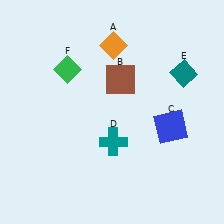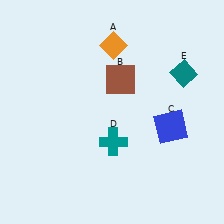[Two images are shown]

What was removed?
The green diamond (F) was removed in Image 2.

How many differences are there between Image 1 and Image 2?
There is 1 difference between the two images.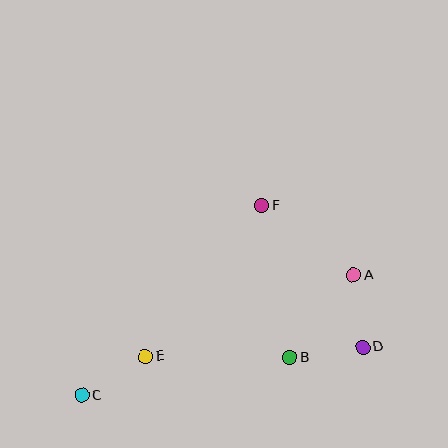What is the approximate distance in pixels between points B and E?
The distance between B and E is approximately 144 pixels.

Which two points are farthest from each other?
Points A and C are farthest from each other.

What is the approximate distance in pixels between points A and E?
The distance between A and E is approximately 224 pixels.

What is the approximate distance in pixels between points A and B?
The distance between A and B is approximately 104 pixels.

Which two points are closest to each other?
Points A and D are closest to each other.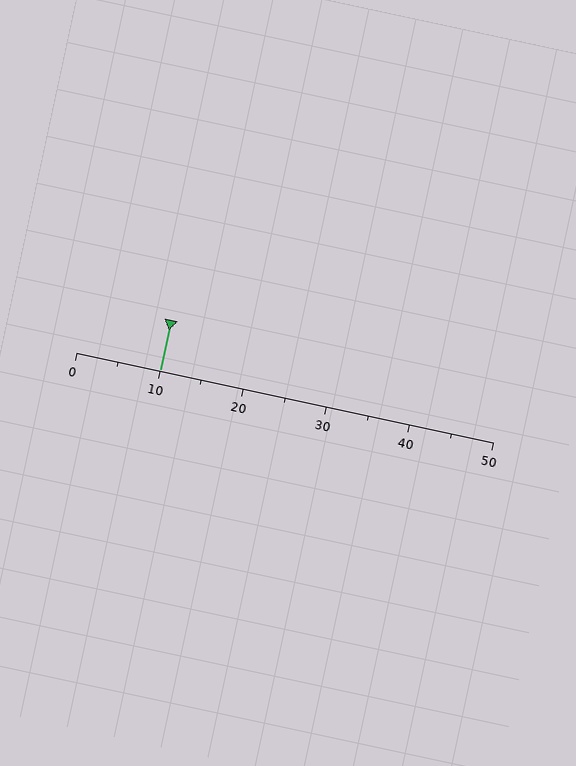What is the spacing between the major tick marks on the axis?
The major ticks are spaced 10 apart.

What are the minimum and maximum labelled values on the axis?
The axis runs from 0 to 50.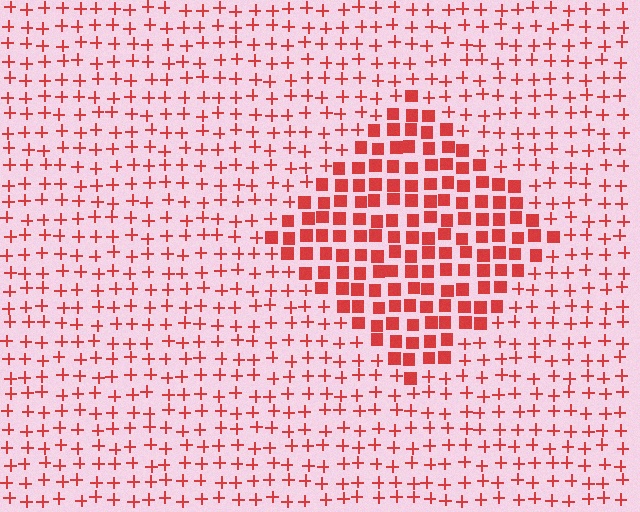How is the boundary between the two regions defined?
The boundary is defined by a change in element shape: squares inside vs. plus signs outside. All elements share the same color and spacing.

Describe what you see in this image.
The image is filled with small red elements arranged in a uniform grid. A diamond-shaped region contains squares, while the surrounding area contains plus signs. The boundary is defined purely by the change in element shape.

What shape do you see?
I see a diamond.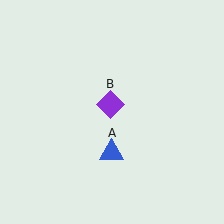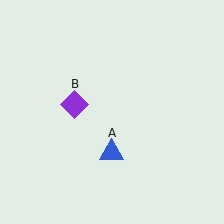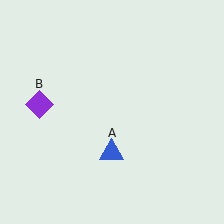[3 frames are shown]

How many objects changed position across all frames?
1 object changed position: purple diamond (object B).